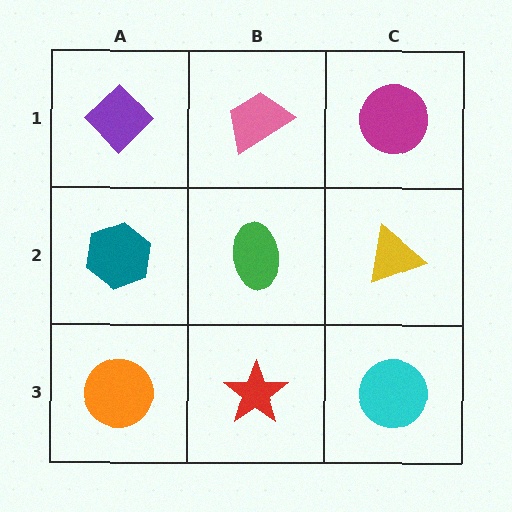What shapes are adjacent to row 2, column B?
A pink trapezoid (row 1, column B), a red star (row 3, column B), a teal hexagon (row 2, column A), a yellow triangle (row 2, column C).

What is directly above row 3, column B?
A green ellipse.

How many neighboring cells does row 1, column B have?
3.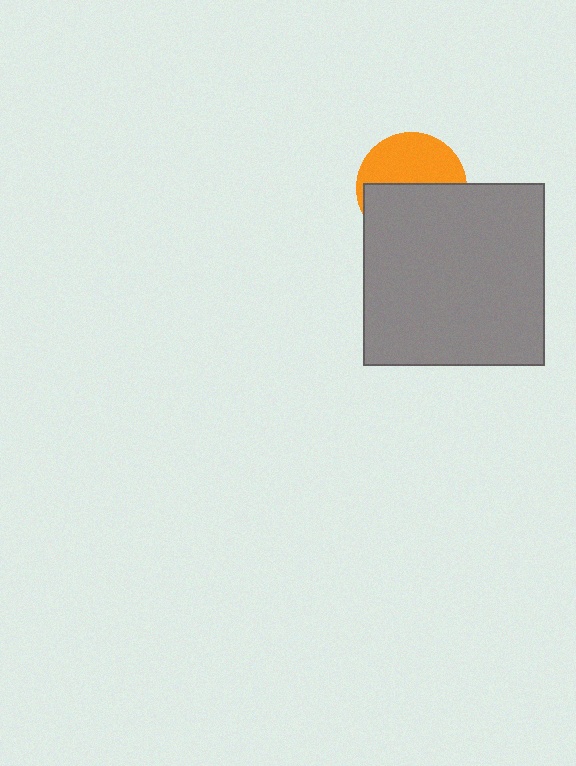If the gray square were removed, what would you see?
You would see the complete orange circle.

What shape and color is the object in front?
The object in front is a gray square.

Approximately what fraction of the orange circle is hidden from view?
Roughly 53% of the orange circle is hidden behind the gray square.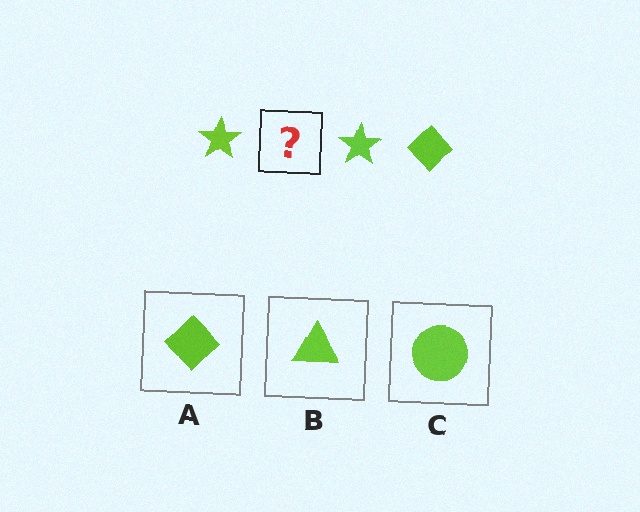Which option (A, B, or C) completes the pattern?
A.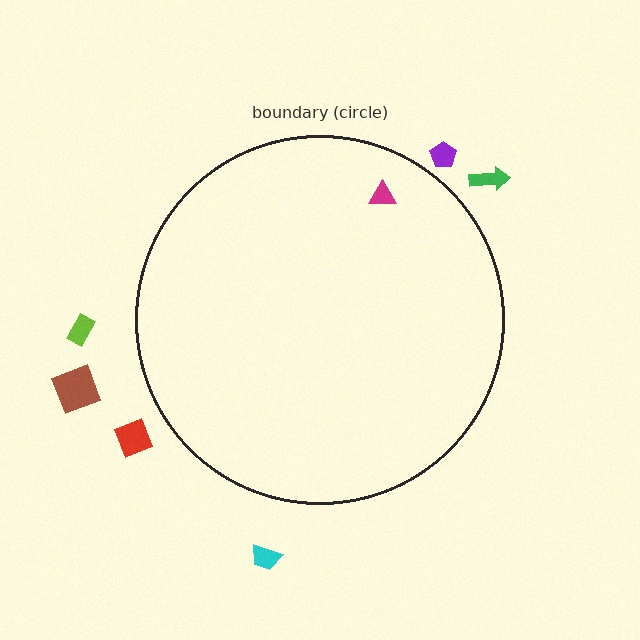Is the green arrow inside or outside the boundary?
Outside.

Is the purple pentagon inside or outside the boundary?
Outside.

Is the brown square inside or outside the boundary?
Outside.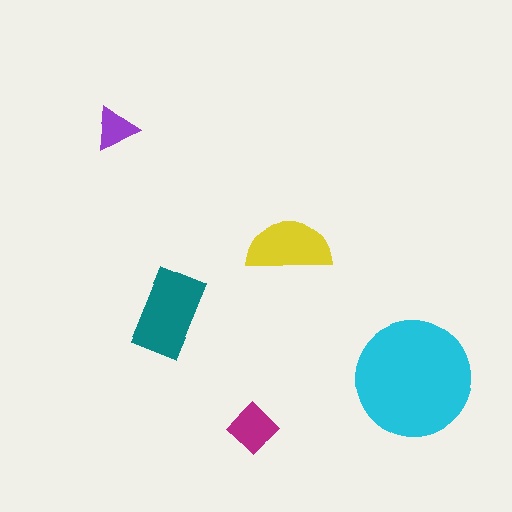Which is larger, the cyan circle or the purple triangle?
The cyan circle.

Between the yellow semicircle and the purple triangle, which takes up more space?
The yellow semicircle.